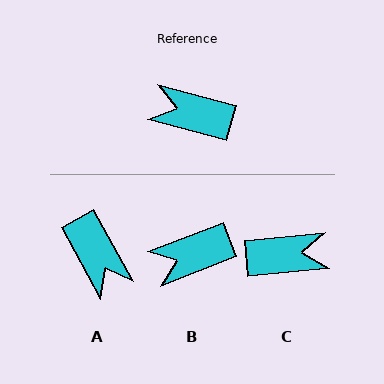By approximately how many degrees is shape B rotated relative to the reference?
Approximately 36 degrees counter-clockwise.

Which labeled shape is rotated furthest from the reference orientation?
C, about 160 degrees away.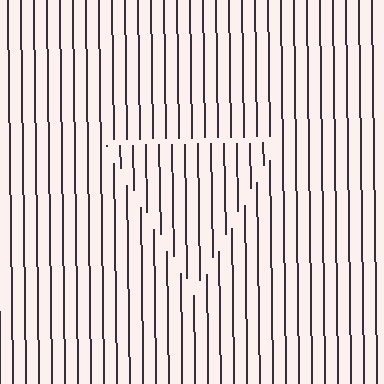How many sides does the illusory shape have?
3 sides — the line-ends trace a triangle.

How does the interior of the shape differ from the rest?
The interior of the shape contains the same grating, shifted by half a period — the contour is defined by the phase discontinuity where line-ends from the inner and outer gratings abut.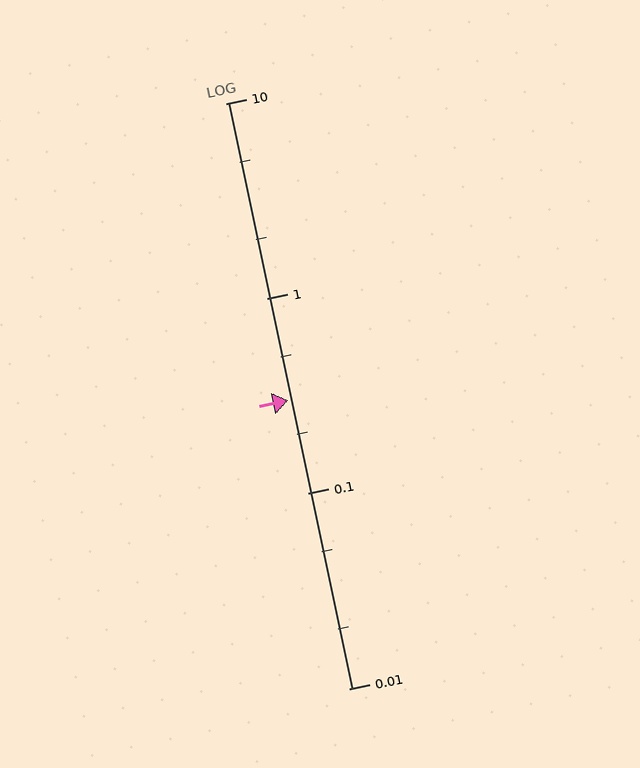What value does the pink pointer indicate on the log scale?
The pointer indicates approximately 0.3.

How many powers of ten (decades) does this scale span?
The scale spans 3 decades, from 0.01 to 10.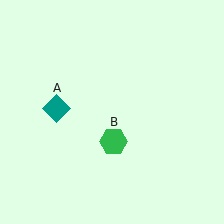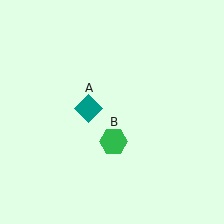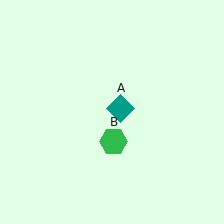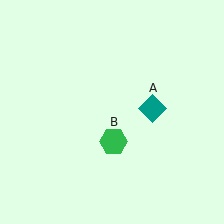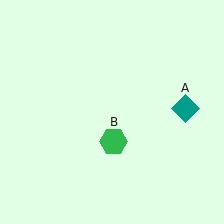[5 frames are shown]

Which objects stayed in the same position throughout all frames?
Green hexagon (object B) remained stationary.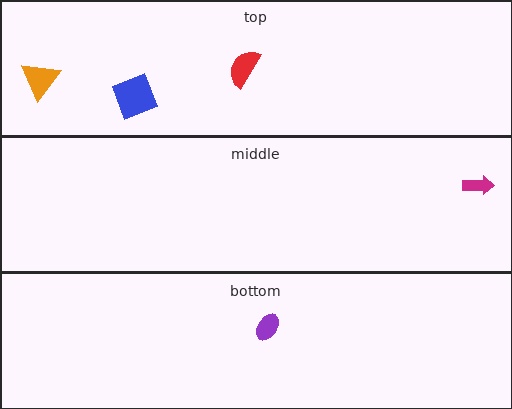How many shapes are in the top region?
3.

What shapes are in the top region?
The blue square, the orange triangle, the red semicircle.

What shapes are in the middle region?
The magenta arrow.